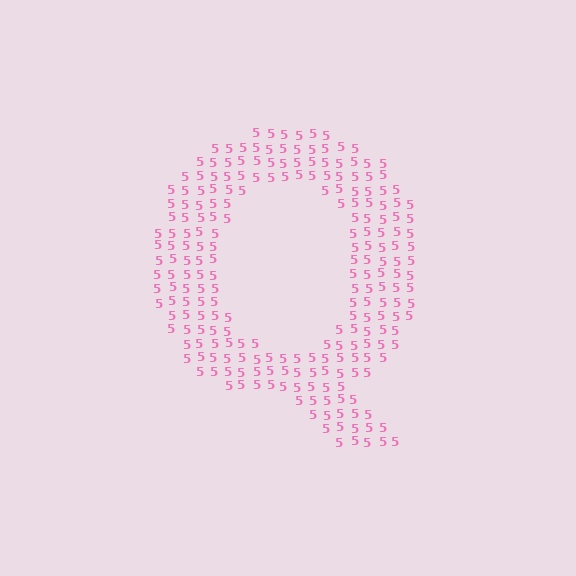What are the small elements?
The small elements are digit 5's.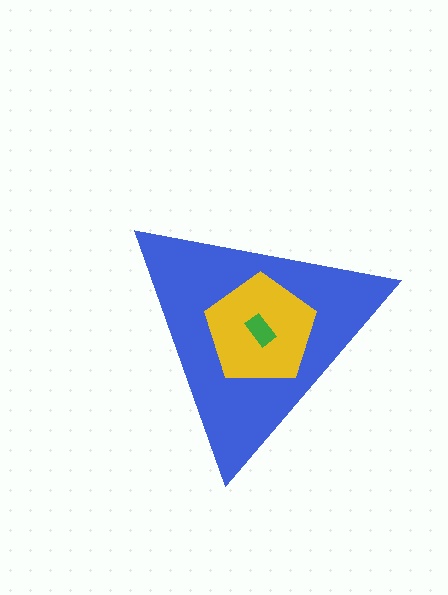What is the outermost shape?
The blue triangle.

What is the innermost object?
The green rectangle.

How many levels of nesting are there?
3.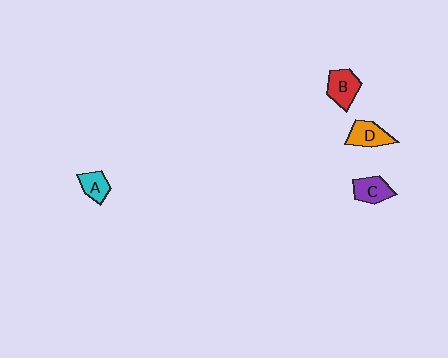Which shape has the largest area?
Shape B (red).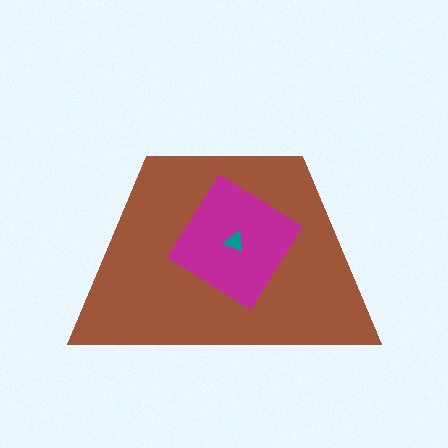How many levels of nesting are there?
3.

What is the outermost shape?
The brown trapezoid.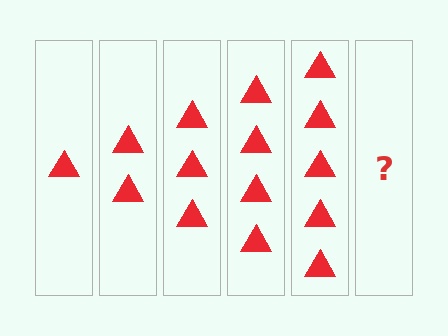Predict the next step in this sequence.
The next step is 6 triangles.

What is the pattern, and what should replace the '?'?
The pattern is that each step adds one more triangle. The '?' should be 6 triangles.